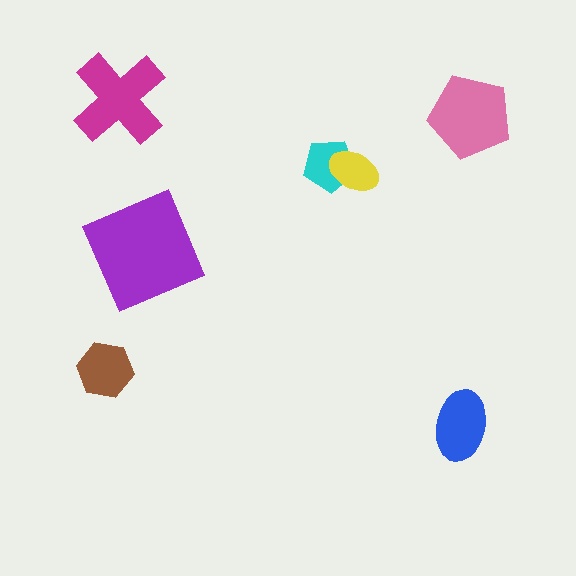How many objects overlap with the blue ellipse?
0 objects overlap with the blue ellipse.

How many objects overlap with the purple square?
0 objects overlap with the purple square.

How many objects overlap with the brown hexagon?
0 objects overlap with the brown hexagon.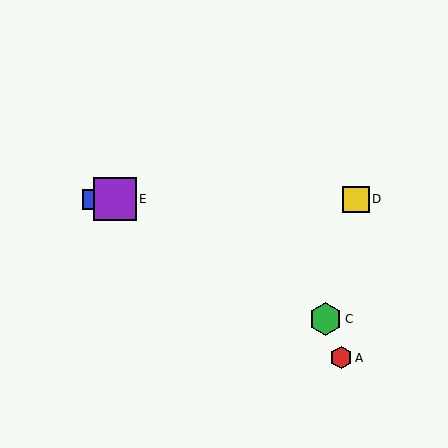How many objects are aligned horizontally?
3 objects (B, D, E) are aligned horizontally.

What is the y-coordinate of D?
Object D is at y≈199.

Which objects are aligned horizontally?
Objects B, D, E are aligned horizontally.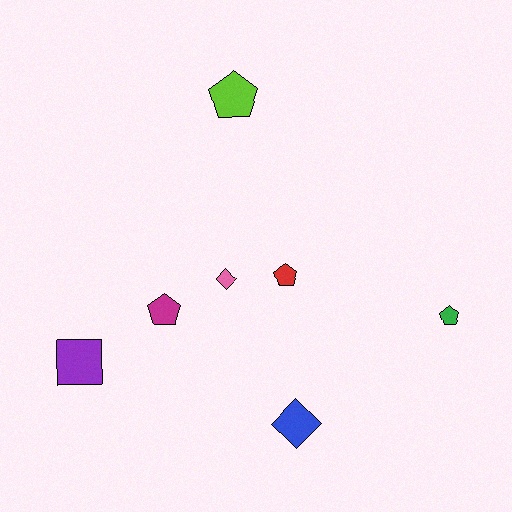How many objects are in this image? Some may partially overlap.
There are 7 objects.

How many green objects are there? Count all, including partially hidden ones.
There is 1 green object.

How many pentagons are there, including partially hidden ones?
There are 4 pentagons.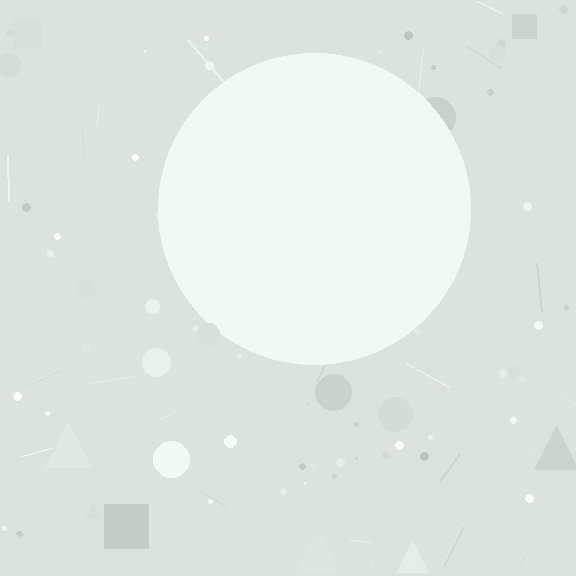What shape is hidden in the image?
A circle is hidden in the image.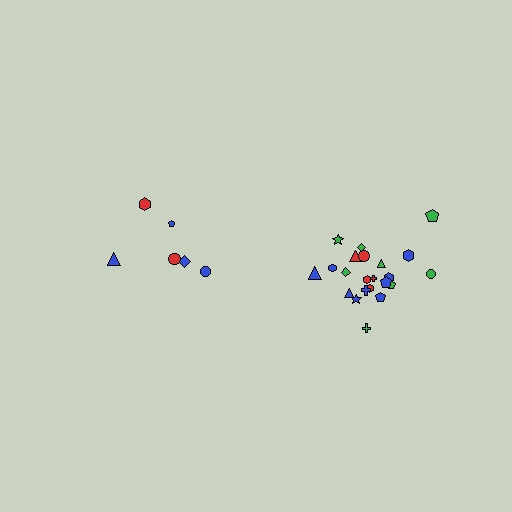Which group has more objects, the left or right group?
The right group.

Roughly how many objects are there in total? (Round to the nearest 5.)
Roughly 30 objects in total.